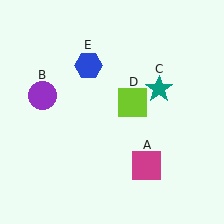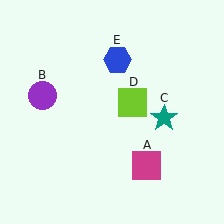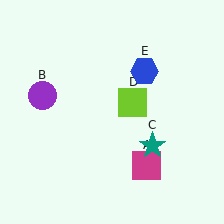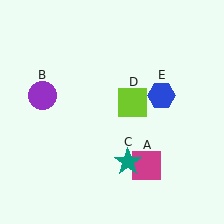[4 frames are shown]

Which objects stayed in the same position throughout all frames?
Magenta square (object A) and purple circle (object B) and lime square (object D) remained stationary.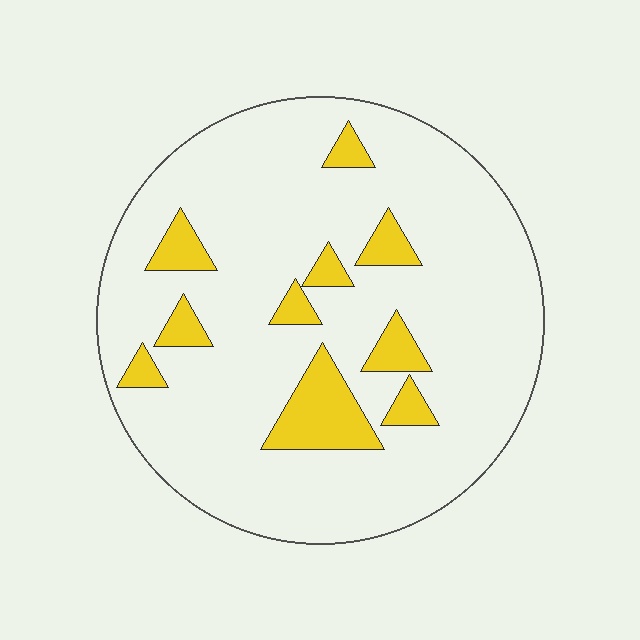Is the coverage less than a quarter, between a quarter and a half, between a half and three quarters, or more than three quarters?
Less than a quarter.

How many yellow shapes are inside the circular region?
10.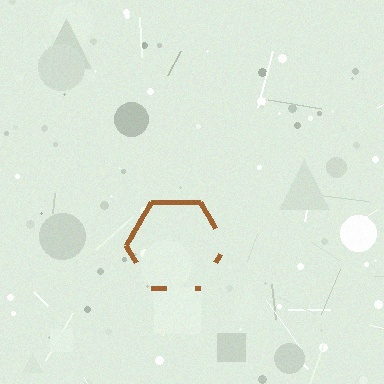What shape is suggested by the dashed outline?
The dashed outline suggests a hexagon.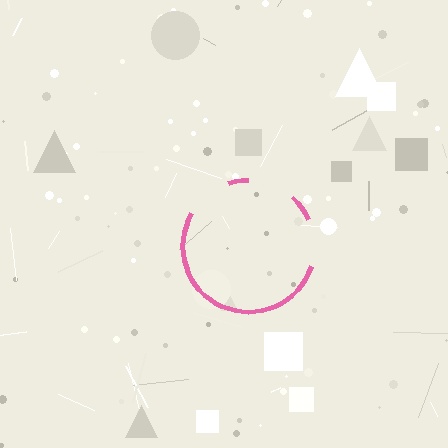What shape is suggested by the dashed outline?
The dashed outline suggests a circle.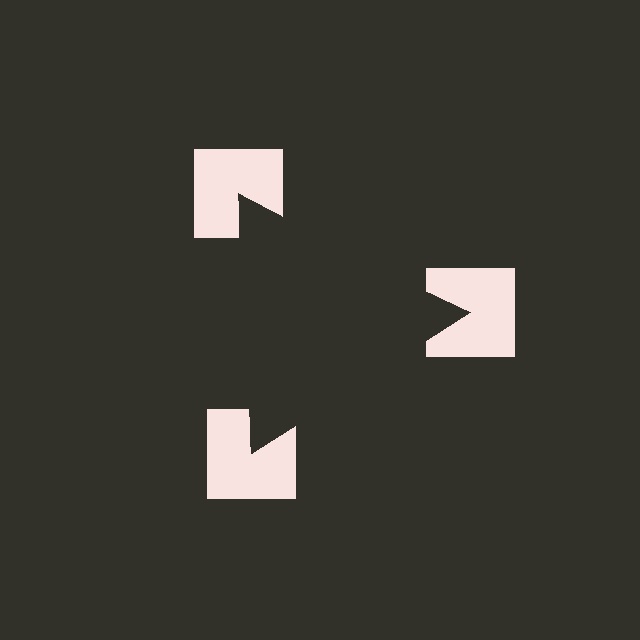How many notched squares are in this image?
There are 3 — one at each vertex of the illusory triangle.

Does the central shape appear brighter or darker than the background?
It typically appears slightly darker than the background, even though no actual brightness change is drawn.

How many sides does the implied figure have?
3 sides.